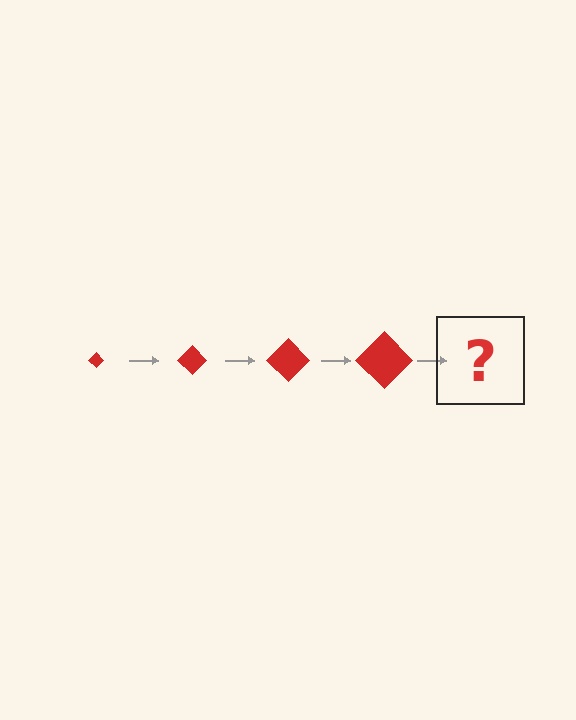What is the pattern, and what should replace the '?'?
The pattern is that the diamond gets progressively larger each step. The '?' should be a red diamond, larger than the previous one.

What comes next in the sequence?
The next element should be a red diamond, larger than the previous one.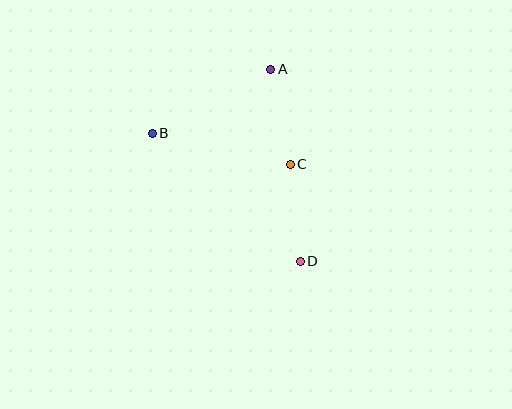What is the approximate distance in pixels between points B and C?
The distance between B and C is approximately 142 pixels.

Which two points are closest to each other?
Points A and C are closest to each other.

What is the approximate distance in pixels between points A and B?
The distance between A and B is approximately 135 pixels.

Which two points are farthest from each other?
Points B and D are farthest from each other.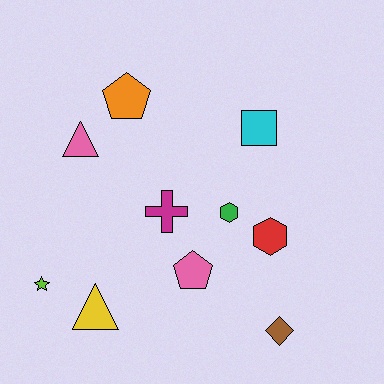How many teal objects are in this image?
There are no teal objects.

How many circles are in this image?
There are no circles.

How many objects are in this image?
There are 10 objects.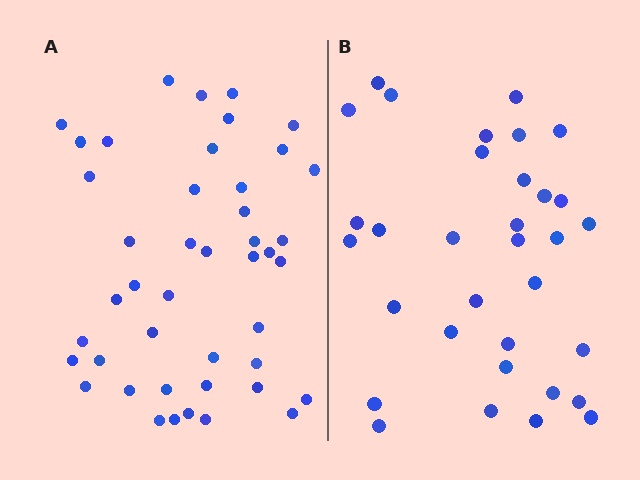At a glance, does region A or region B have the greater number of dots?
Region A (the left region) has more dots.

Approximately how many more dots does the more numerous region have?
Region A has roughly 12 or so more dots than region B.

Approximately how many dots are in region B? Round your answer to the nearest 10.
About 30 dots. (The exact count is 33, which rounds to 30.)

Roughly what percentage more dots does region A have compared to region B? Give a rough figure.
About 35% more.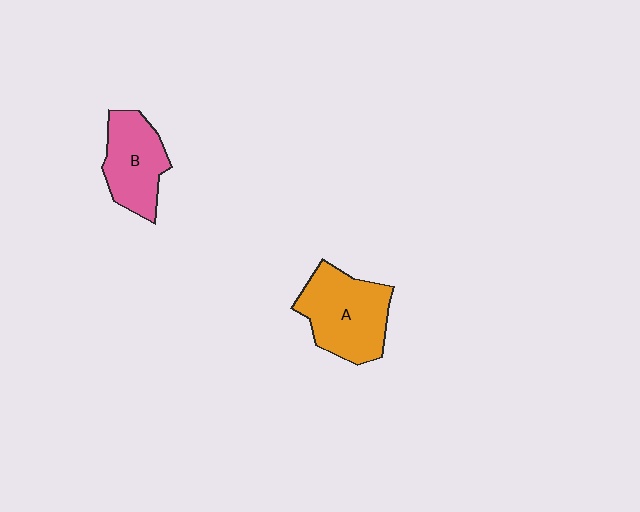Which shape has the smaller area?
Shape B (pink).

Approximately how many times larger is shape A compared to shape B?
Approximately 1.3 times.